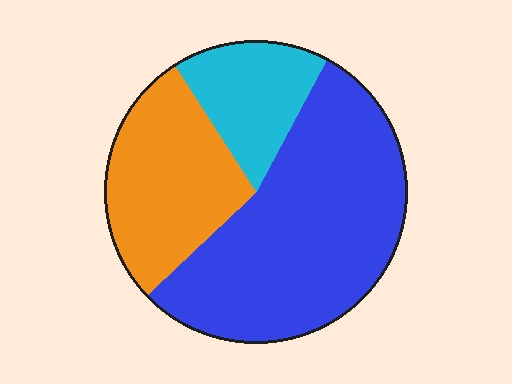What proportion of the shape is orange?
Orange takes up between a quarter and a half of the shape.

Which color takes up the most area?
Blue, at roughly 55%.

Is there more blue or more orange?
Blue.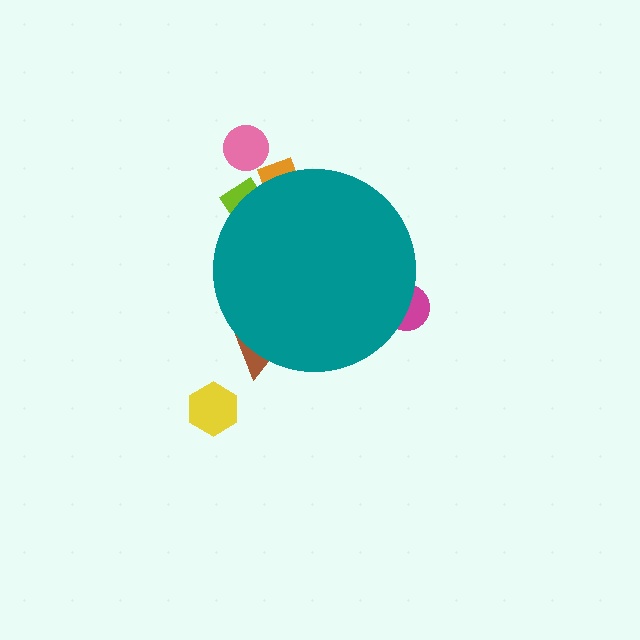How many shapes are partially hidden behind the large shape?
4 shapes are partially hidden.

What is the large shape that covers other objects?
A teal circle.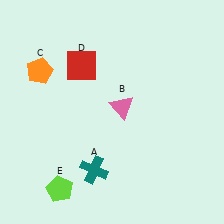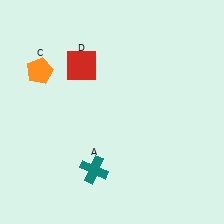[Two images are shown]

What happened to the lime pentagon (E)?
The lime pentagon (E) was removed in Image 2. It was in the bottom-left area of Image 1.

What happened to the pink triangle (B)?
The pink triangle (B) was removed in Image 2. It was in the top-right area of Image 1.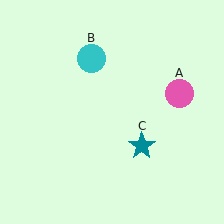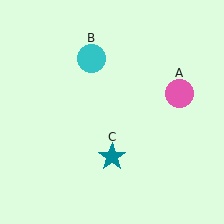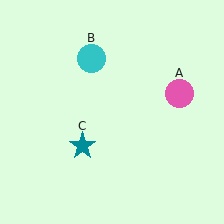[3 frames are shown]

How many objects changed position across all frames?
1 object changed position: teal star (object C).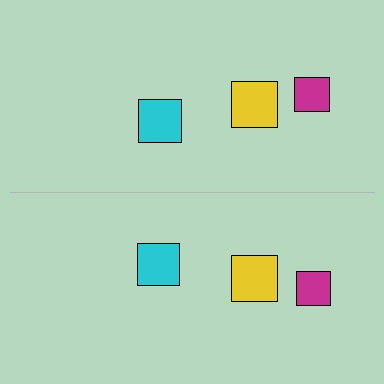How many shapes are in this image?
There are 6 shapes in this image.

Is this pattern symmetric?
Yes, this pattern has bilateral (reflection) symmetry.